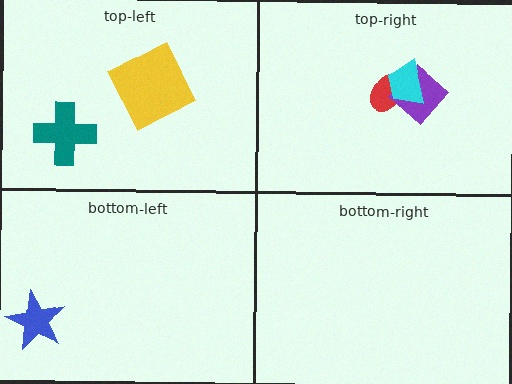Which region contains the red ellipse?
The top-right region.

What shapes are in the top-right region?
The red ellipse, the purple diamond, the cyan trapezoid.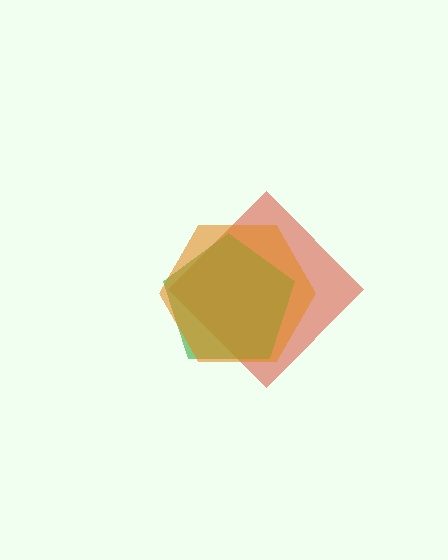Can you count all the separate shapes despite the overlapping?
Yes, there are 3 separate shapes.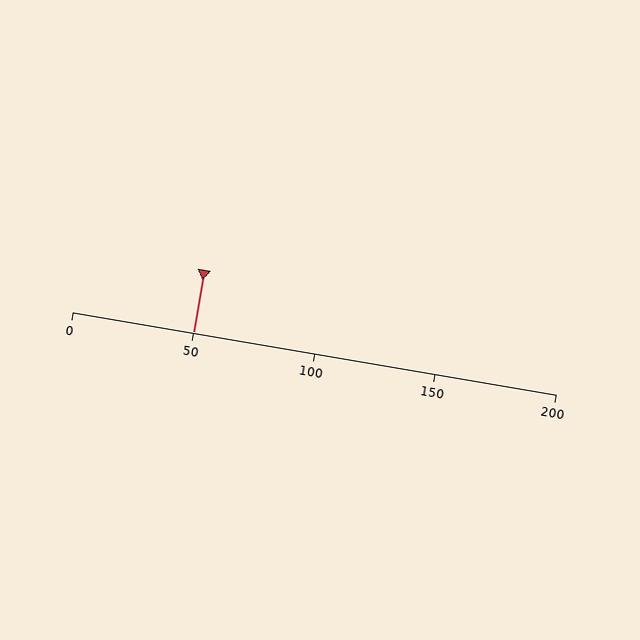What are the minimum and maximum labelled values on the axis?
The axis runs from 0 to 200.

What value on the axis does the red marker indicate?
The marker indicates approximately 50.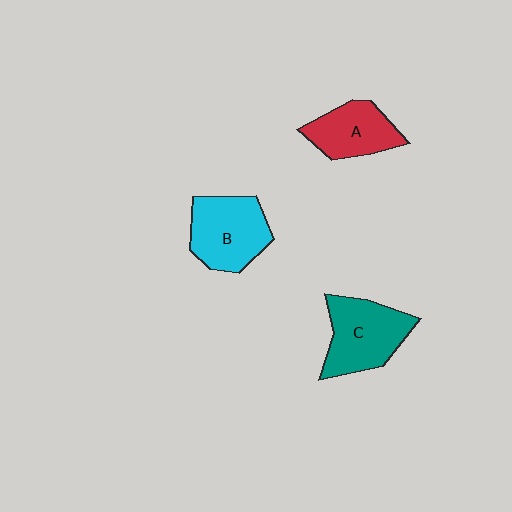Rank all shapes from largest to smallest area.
From largest to smallest: C (teal), B (cyan), A (red).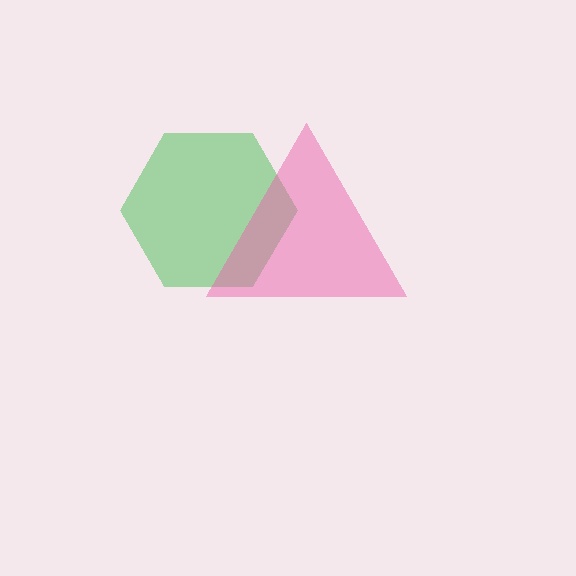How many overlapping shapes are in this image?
There are 2 overlapping shapes in the image.